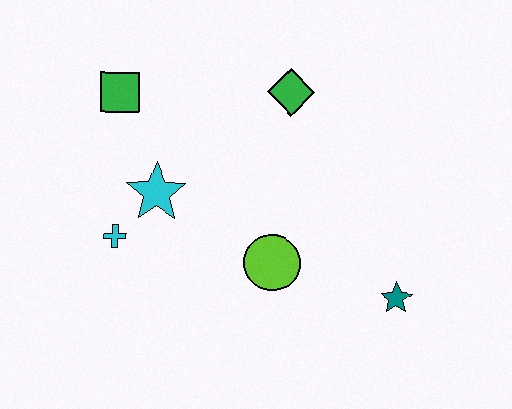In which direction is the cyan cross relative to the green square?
The cyan cross is below the green square.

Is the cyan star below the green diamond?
Yes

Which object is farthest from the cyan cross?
The teal star is farthest from the cyan cross.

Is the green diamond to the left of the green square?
No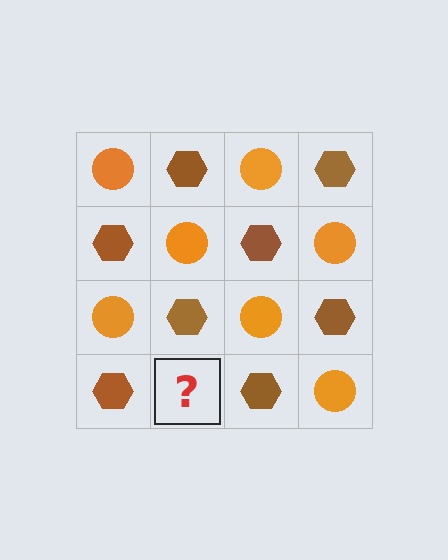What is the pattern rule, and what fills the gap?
The rule is that it alternates orange circle and brown hexagon in a checkerboard pattern. The gap should be filled with an orange circle.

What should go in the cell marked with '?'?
The missing cell should contain an orange circle.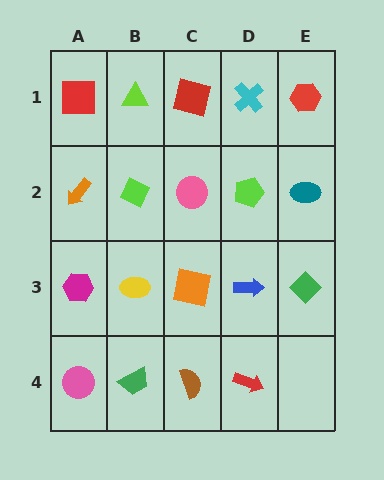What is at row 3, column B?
A yellow ellipse.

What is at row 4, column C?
A brown semicircle.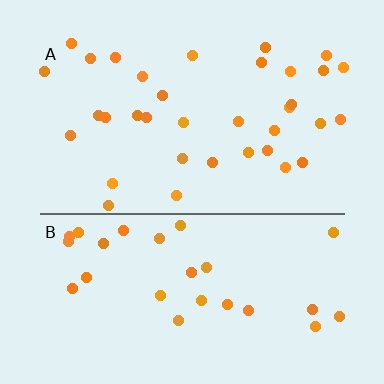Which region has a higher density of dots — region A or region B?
A (the top).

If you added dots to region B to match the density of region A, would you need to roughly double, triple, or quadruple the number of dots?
Approximately double.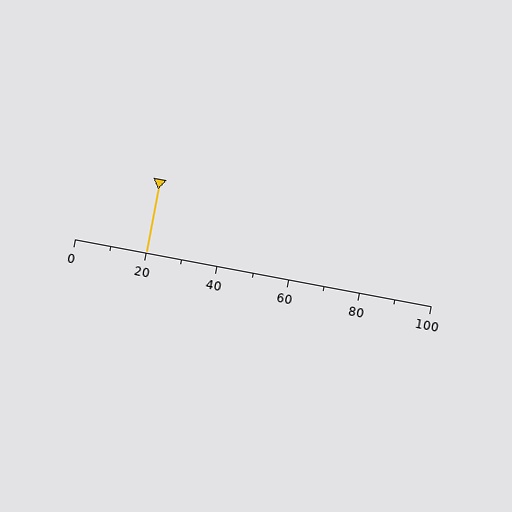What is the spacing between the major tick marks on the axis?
The major ticks are spaced 20 apart.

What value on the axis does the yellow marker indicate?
The marker indicates approximately 20.